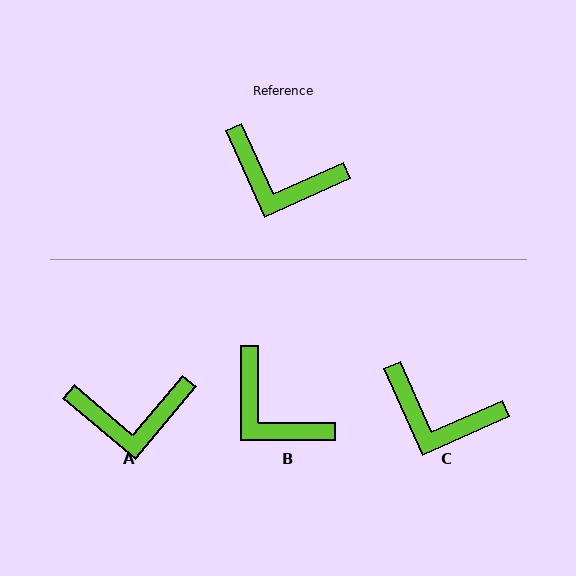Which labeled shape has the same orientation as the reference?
C.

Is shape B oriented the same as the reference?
No, it is off by about 24 degrees.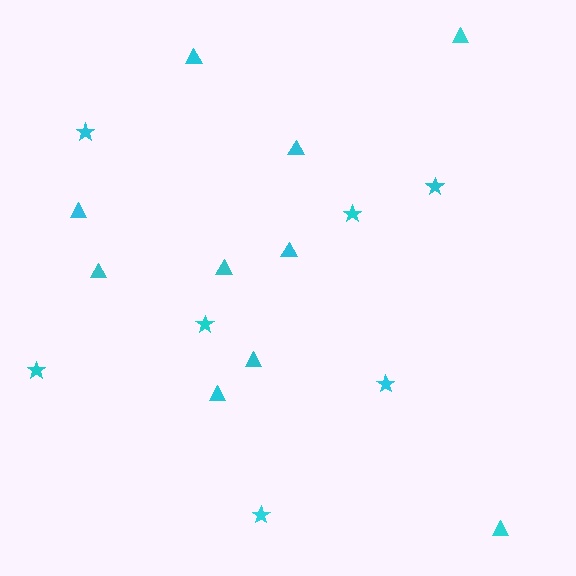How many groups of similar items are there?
There are 2 groups: one group of triangles (10) and one group of stars (7).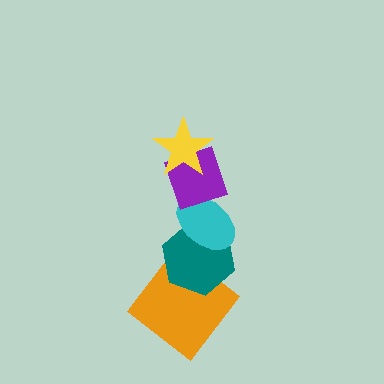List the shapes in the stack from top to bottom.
From top to bottom: the yellow star, the purple diamond, the cyan ellipse, the teal hexagon, the orange diamond.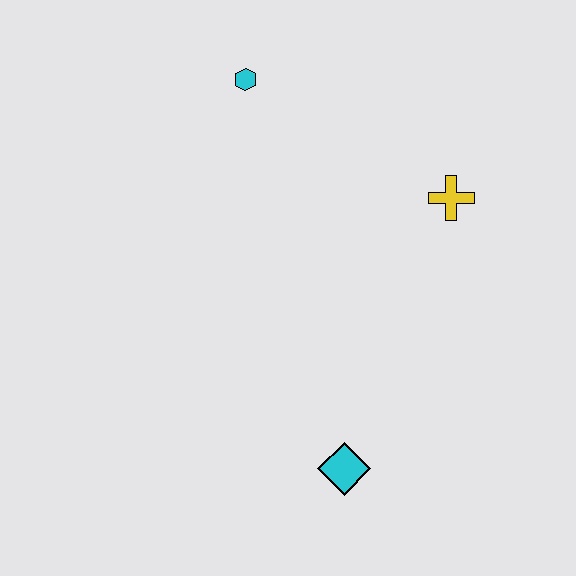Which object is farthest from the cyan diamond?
The cyan hexagon is farthest from the cyan diamond.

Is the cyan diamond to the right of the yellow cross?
No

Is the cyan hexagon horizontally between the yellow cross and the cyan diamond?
No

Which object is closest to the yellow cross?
The cyan hexagon is closest to the yellow cross.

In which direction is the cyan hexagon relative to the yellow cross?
The cyan hexagon is to the left of the yellow cross.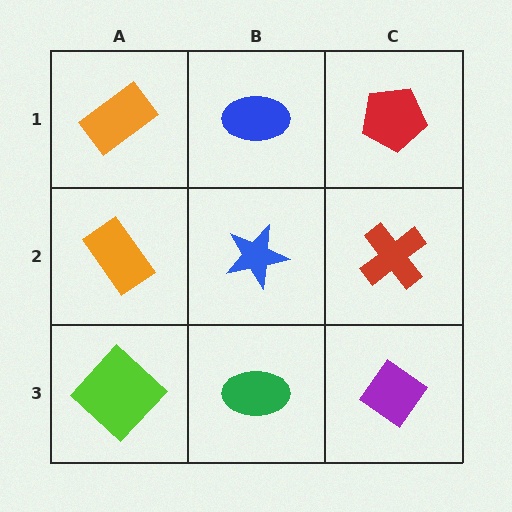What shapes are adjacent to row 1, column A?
An orange rectangle (row 2, column A), a blue ellipse (row 1, column B).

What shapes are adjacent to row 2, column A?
An orange rectangle (row 1, column A), a lime diamond (row 3, column A), a blue star (row 2, column B).